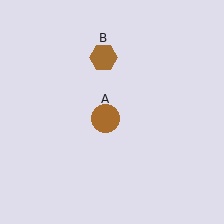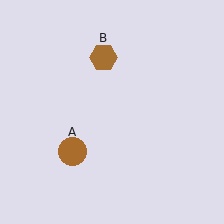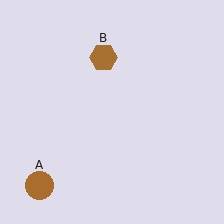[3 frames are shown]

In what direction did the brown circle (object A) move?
The brown circle (object A) moved down and to the left.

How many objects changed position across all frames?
1 object changed position: brown circle (object A).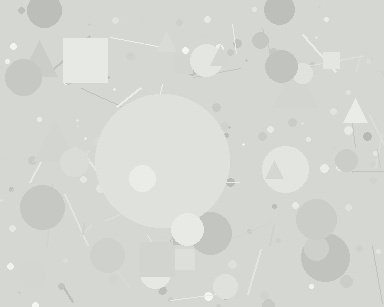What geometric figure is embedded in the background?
A circle is embedded in the background.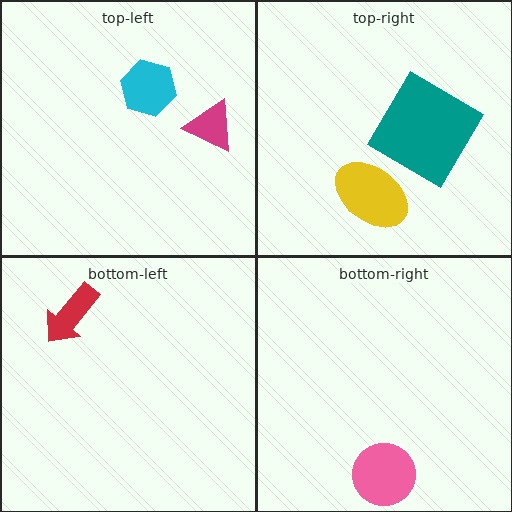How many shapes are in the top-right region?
2.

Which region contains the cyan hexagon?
The top-left region.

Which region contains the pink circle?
The bottom-right region.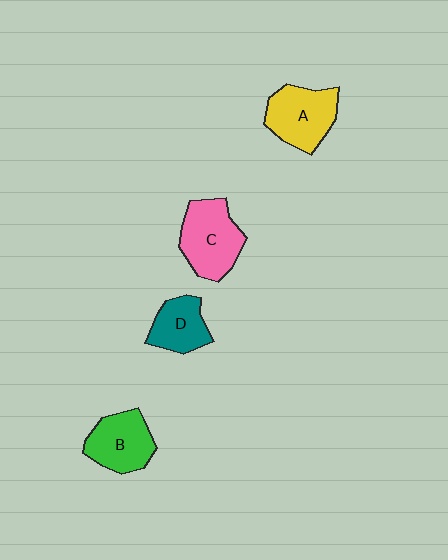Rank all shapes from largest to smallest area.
From largest to smallest: C (pink), A (yellow), B (green), D (teal).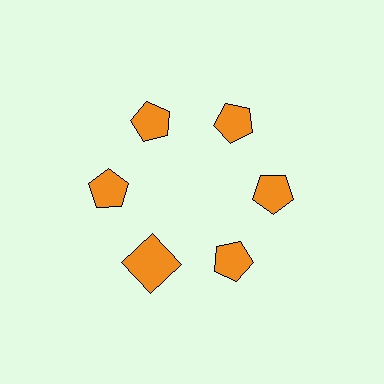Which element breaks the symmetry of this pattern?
The orange square at roughly the 7 o'clock position breaks the symmetry. All other shapes are orange pentagons.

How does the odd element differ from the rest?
It has a different shape: square instead of pentagon.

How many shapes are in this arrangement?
There are 6 shapes arranged in a ring pattern.